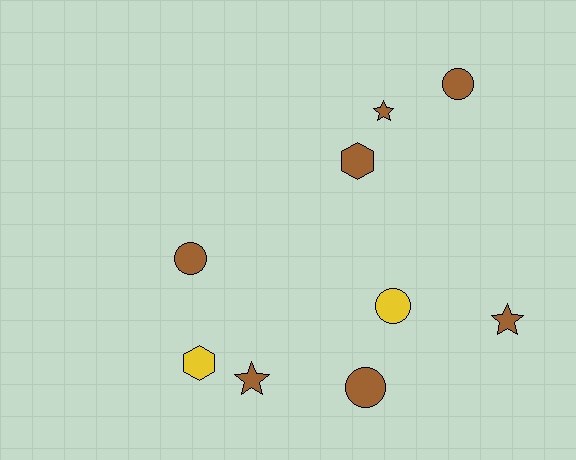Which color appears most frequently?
Brown, with 7 objects.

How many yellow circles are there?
There is 1 yellow circle.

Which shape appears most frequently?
Circle, with 4 objects.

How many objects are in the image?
There are 9 objects.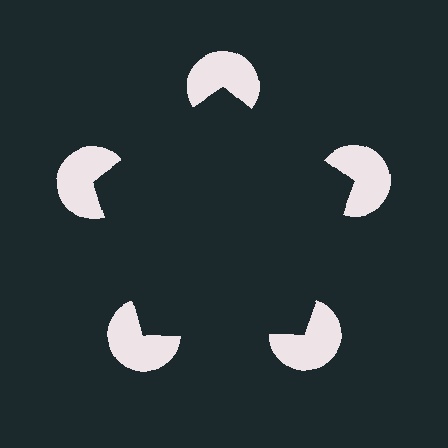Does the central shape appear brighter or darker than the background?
It typically appears slightly darker than the background, even though no actual brightness change is drawn.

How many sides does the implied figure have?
5 sides.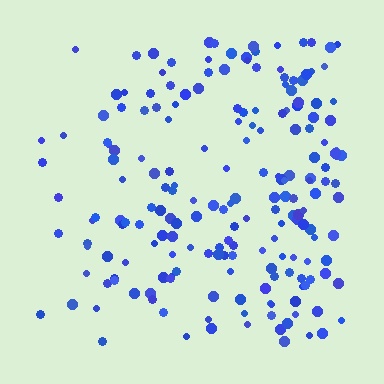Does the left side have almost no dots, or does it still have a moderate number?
Still a moderate number, just noticeably fewer than the right.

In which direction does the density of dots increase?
From left to right, with the right side densest.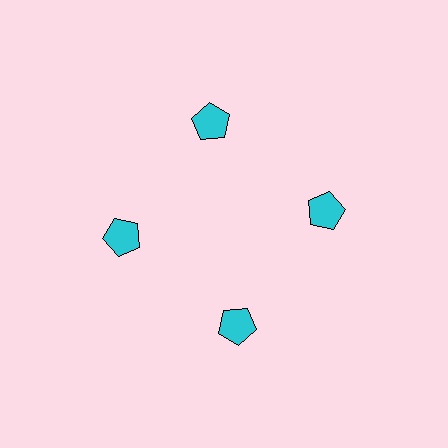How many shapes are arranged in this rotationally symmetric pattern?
There are 4 shapes, arranged in 4 groups of 1.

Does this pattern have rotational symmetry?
Yes, this pattern has 4-fold rotational symmetry. It looks the same after rotating 90 degrees around the center.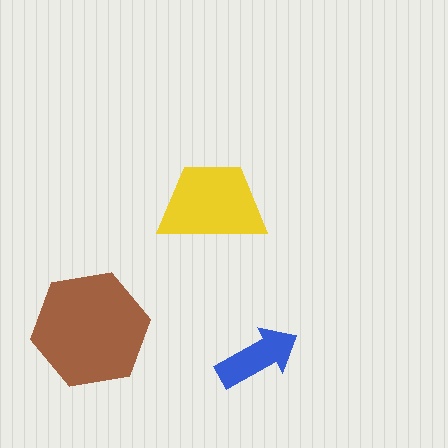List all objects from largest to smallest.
The brown hexagon, the yellow trapezoid, the blue arrow.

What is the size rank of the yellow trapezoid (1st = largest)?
2nd.